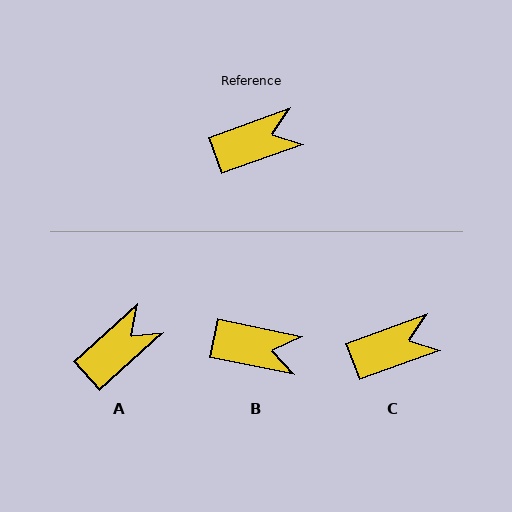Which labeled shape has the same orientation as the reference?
C.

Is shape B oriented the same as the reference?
No, it is off by about 31 degrees.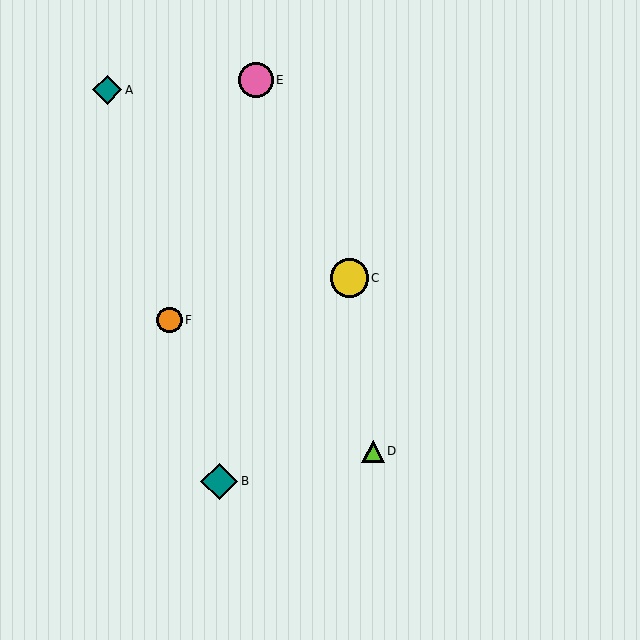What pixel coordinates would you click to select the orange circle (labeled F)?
Click at (169, 320) to select the orange circle F.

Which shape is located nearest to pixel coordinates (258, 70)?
The pink circle (labeled E) at (256, 80) is nearest to that location.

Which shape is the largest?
The yellow circle (labeled C) is the largest.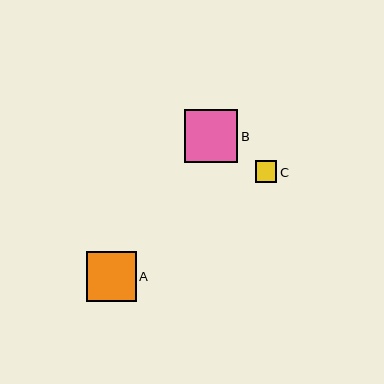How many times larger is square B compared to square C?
Square B is approximately 2.5 times the size of square C.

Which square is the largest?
Square B is the largest with a size of approximately 53 pixels.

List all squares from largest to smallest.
From largest to smallest: B, A, C.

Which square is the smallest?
Square C is the smallest with a size of approximately 21 pixels.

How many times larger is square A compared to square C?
Square A is approximately 2.3 times the size of square C.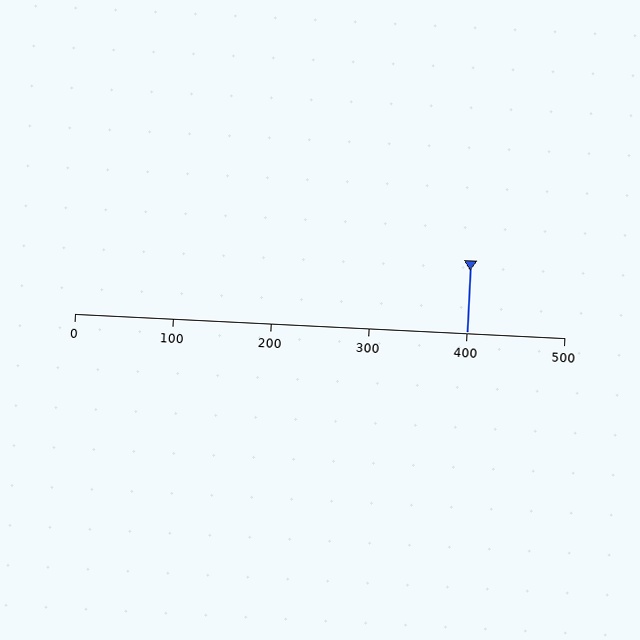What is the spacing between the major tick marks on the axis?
The major ticks are spaced 100 apart.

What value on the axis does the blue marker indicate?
The marker indicates approximately 400.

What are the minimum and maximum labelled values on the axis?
The axis runs from 0 to 500.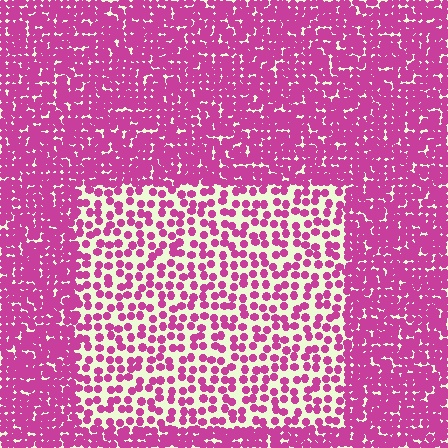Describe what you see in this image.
The image contains small magenta elements arranged at two different densities. A rectangle-shaped region is visible where the elements are less densely packed than the surrounding area.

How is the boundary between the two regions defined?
The boundary is defined by a change in element density (approximately 2.3x ratio). All elements are the same color, size, and shape.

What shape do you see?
I see a rectangle.